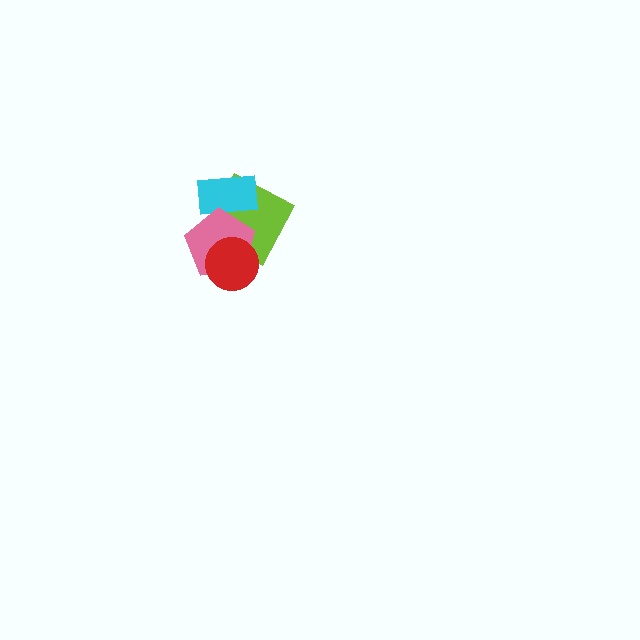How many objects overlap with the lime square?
3 objects overlap with the lime square.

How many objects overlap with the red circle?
2 objects overlap with the red circle.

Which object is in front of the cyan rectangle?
The pink pentagon is in front of the cyan rectangle.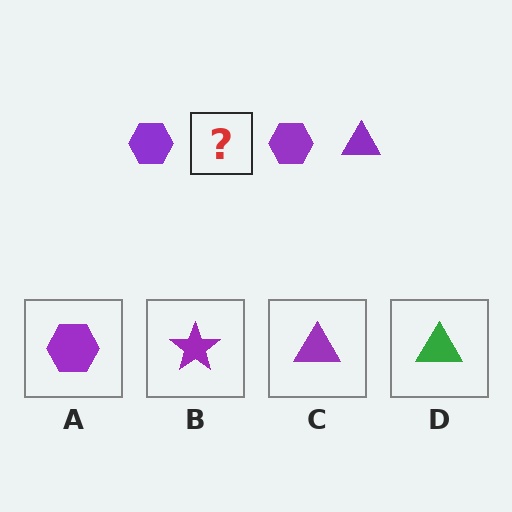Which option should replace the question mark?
Option C.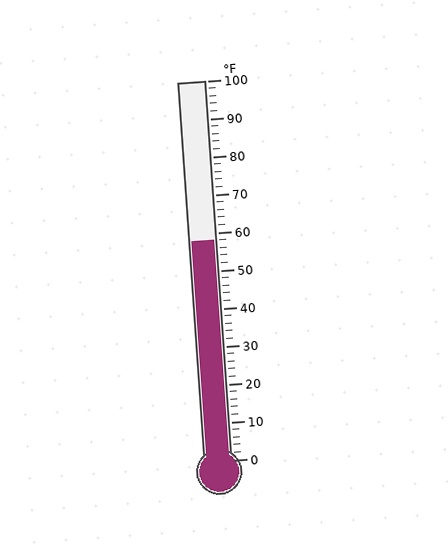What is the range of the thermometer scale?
The thermometer scale ranges from 0°F to 100°F.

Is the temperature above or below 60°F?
The temperature is below 60°F.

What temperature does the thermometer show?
The thermometer shows approximately 58°F.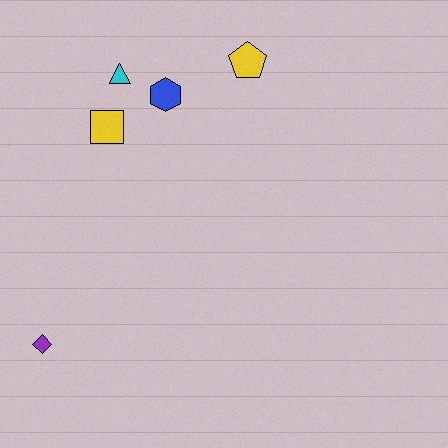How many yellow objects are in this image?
There are 2 yellow objects.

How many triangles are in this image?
There is 1 triangle.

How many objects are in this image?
There are 5 objects.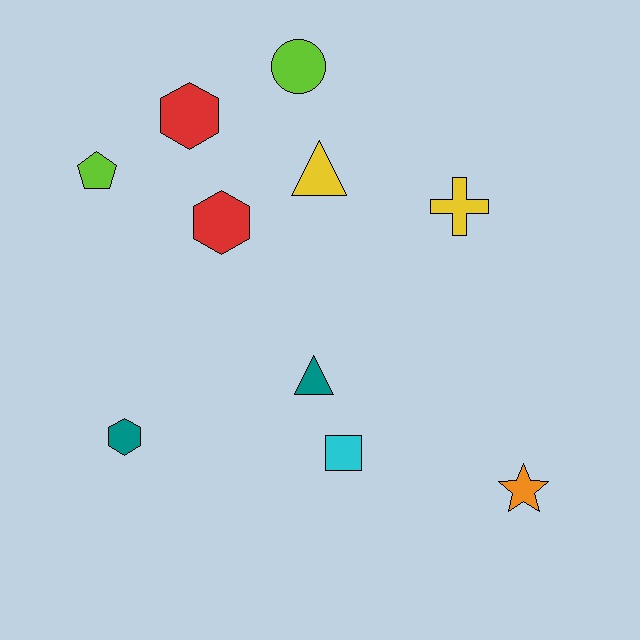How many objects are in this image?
There are 10 objects.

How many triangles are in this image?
There are 2 triangles.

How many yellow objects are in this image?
There are 2 yellow objects.